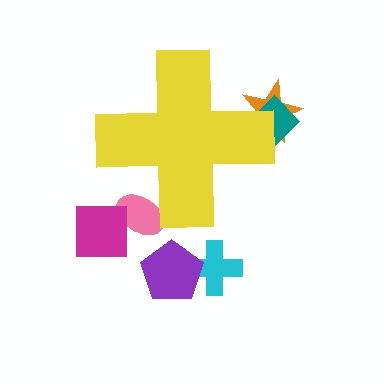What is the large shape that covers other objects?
A yellow cross.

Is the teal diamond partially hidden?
Yes, the teal diamond is partially hidden behind the yellow cross.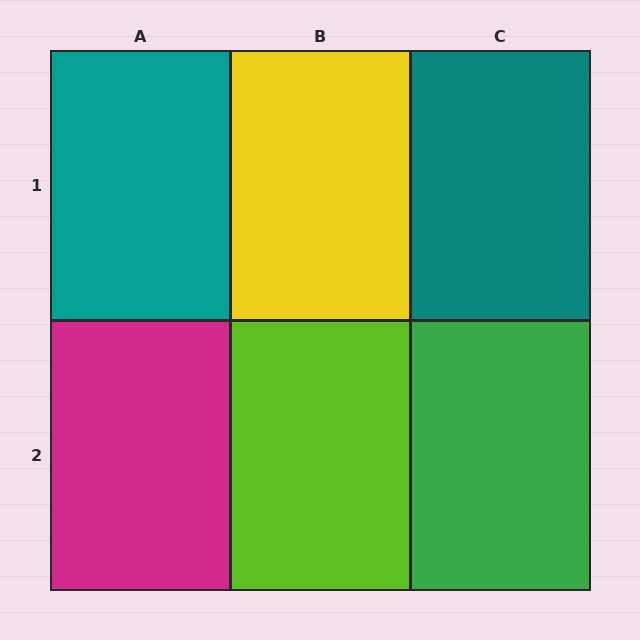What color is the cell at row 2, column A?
Magenta.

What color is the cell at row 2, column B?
Lime.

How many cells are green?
1 cell is green.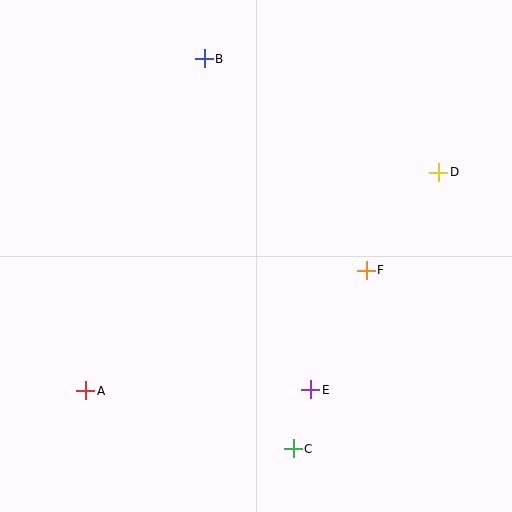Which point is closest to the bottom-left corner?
Point A is closest to the bottom-left corner.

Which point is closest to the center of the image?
Point F at (366, 271) is closest to the center.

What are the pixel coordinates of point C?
Point C is at (293, 449).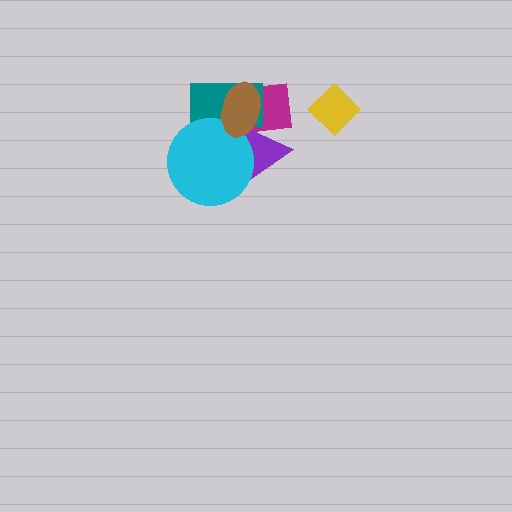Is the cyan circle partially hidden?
Yes, it is partially covered by another shape.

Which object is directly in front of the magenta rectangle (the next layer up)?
The purple triangle is directly in front of the magenta rectangle.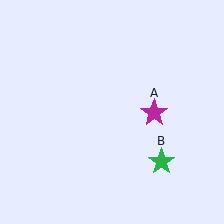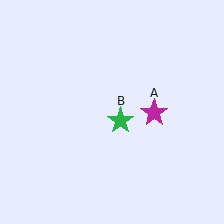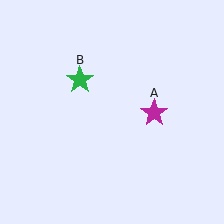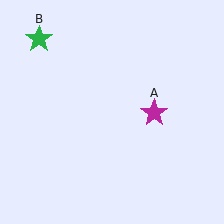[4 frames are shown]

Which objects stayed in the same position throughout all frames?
Magenta star (object A) remained stationary.